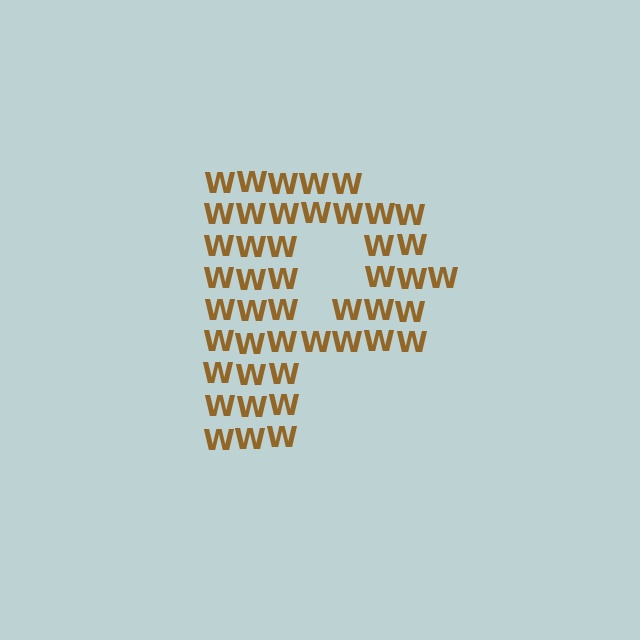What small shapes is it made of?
It is made of small letter W's.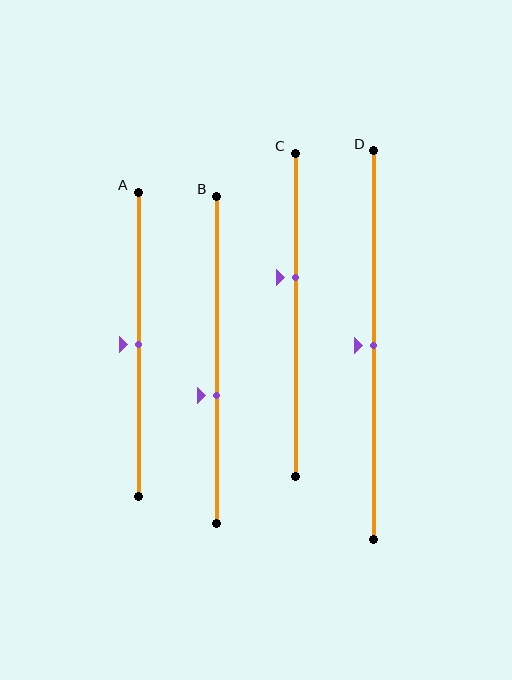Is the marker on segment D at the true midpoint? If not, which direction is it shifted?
Yes, the marker on segment D is at the true midpoint.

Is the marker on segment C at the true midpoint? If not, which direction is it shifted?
No, the marker on segment C is shifted upward by about 11% of the segment length.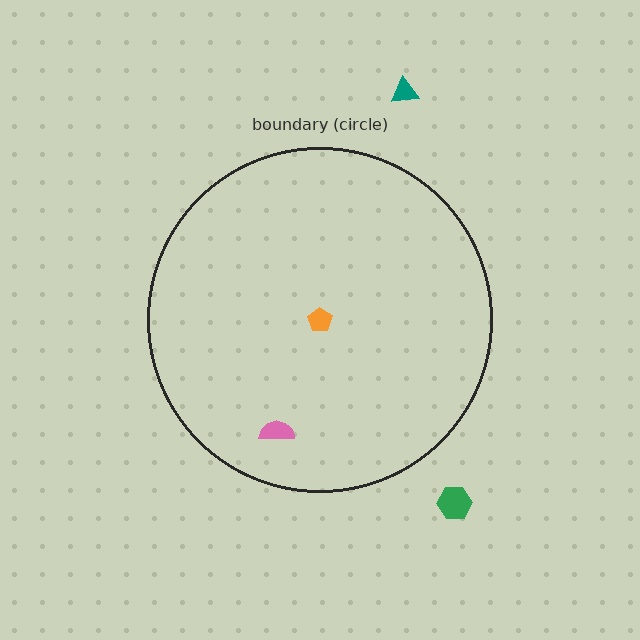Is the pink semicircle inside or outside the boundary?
Inside.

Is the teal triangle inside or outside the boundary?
Outside.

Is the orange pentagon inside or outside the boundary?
Inside.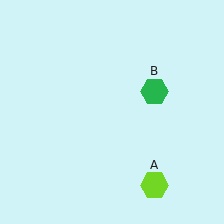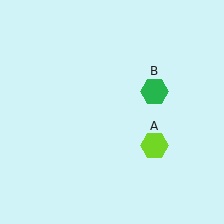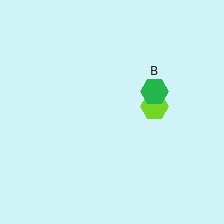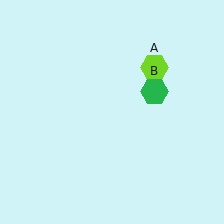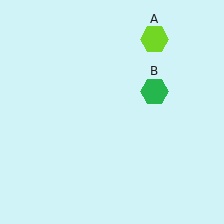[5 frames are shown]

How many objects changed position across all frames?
1 object changed position: lime hexagon (object A).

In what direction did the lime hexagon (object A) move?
The lime hexagon (object A) moved up.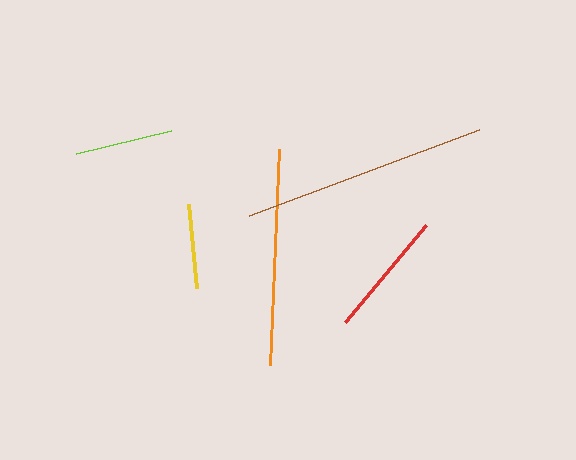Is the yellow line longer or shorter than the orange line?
The orange line is longer than the yellow line.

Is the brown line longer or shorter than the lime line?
The brown line is longer than the lime line.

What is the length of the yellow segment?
The yellow segment is approximately 84 pixels long.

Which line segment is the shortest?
The yellow line is the shortest at approximately 84 pixels.